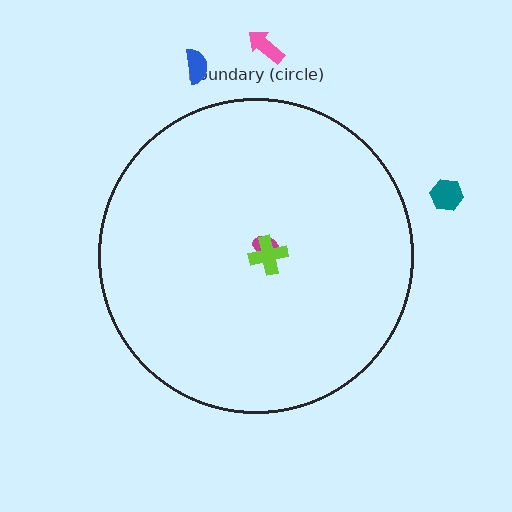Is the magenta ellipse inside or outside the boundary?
Inside.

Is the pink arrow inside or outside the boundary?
Outside.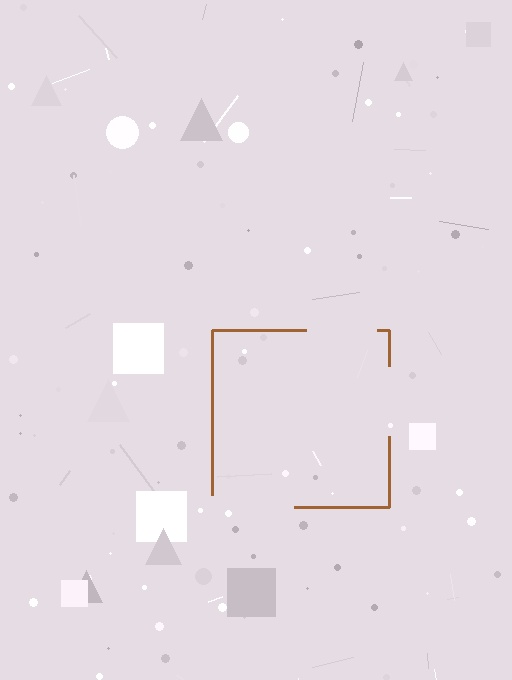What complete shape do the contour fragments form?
The contour fragments form a square.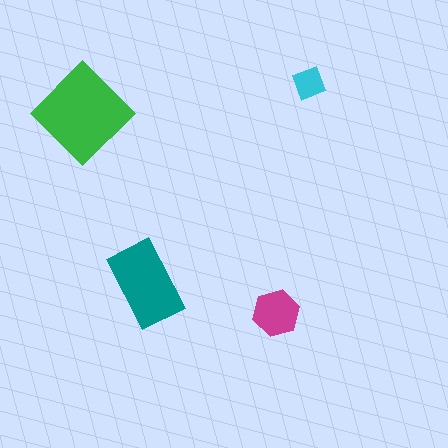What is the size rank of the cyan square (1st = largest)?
4th.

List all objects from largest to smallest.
The green diamond, the teal rectangle, the magenta hexagon, the cyan square.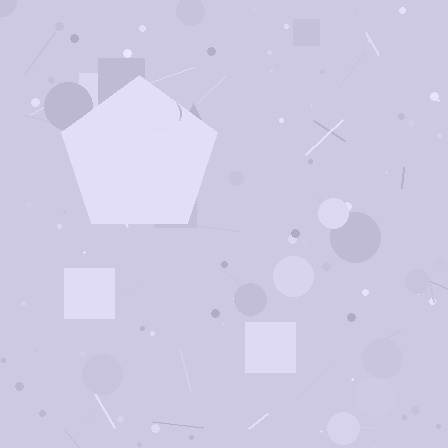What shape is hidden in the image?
A pentagon is hidden in the image.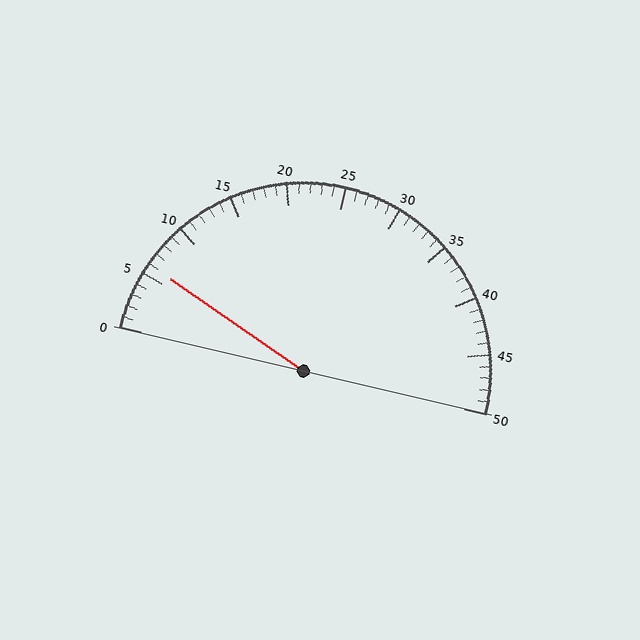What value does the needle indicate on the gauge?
The needle indicates approximately 6.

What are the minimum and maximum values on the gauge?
The gauge ranges from 0 to 50.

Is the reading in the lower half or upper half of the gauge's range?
The reading is in the lower half of the range (0 to 50).